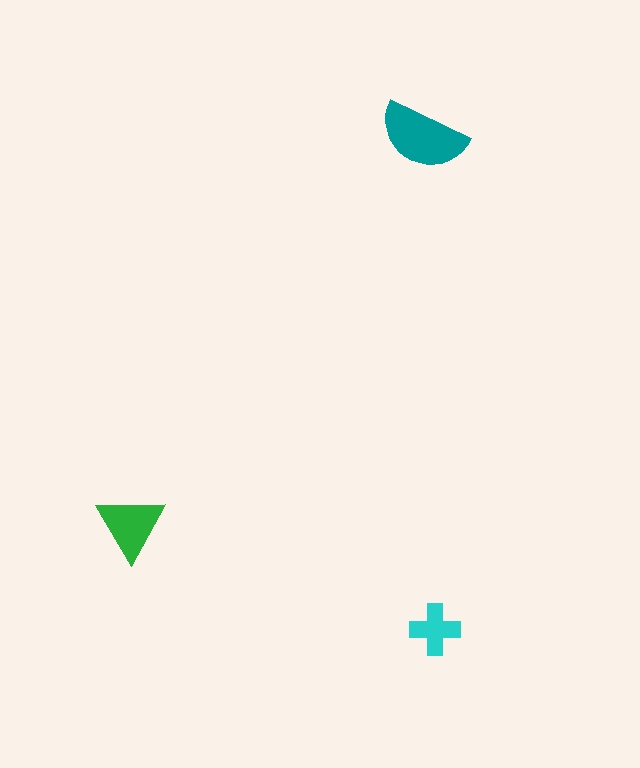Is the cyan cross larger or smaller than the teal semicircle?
Smaller.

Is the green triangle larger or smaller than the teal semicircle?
Smaller.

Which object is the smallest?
The cyan cross.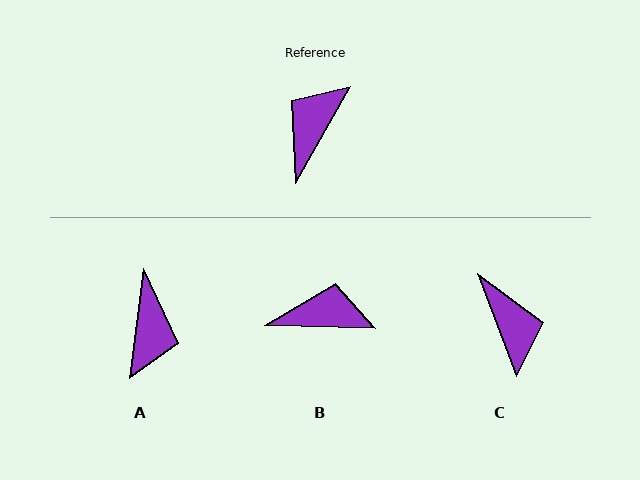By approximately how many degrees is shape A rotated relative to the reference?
Approximately 158 degrees clockwise.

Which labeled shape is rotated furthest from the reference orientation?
A, about 158 degrees away.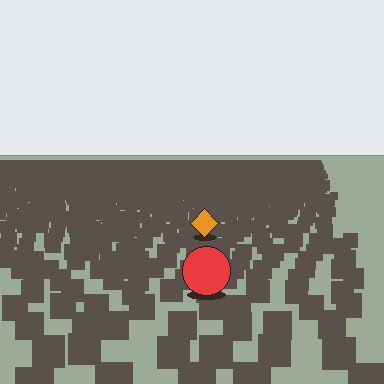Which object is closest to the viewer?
The red circle is closest. The texture marks near it are larger and more spread out.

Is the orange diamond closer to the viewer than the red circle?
No. The red circle is closer — you can tell from the texture gradient: the ground texture is coarser near it.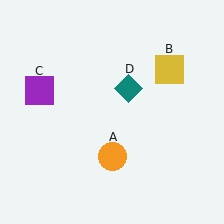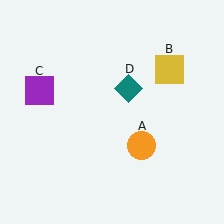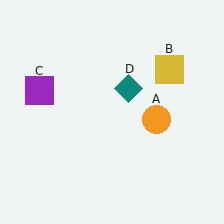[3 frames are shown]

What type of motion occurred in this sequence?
The orange circle (object A) rotated counterclockwise around the center of the scene.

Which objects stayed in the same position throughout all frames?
Yellow square (object B) and purple square (object C) and teal diamond (object D) remained stationary.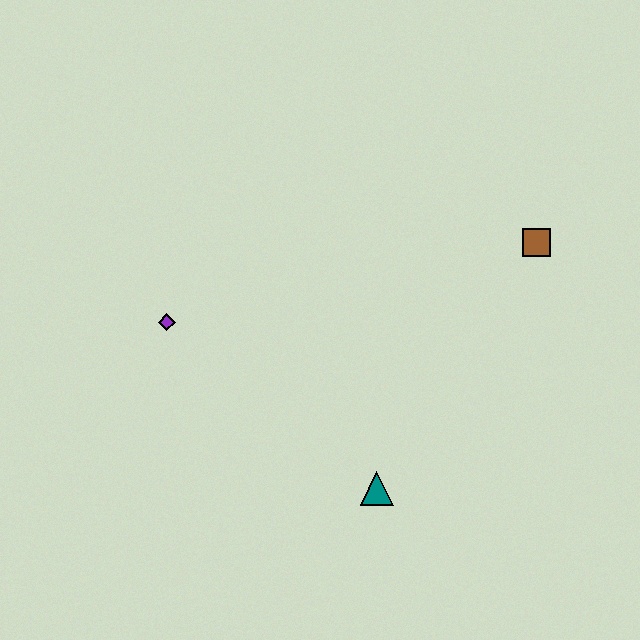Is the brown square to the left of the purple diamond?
No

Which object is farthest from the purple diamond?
The brown square is farthest from the purple diamond.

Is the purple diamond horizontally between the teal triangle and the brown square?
No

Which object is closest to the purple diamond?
The teal triangle is closest to the purple diamond.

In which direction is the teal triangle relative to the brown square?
The teal triangle is below the brown square.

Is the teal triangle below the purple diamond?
Yes